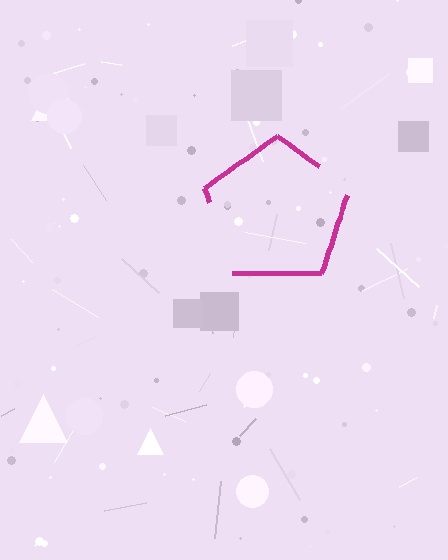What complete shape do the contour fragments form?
The contour fragments form a pentagon.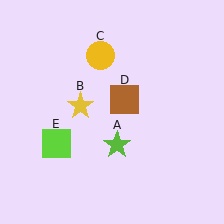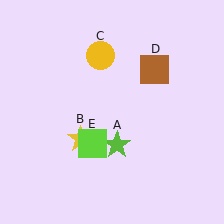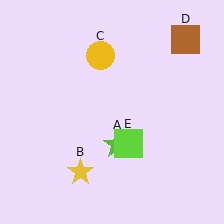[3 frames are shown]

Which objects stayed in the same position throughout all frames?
Lime star (object A) and yellow circle (object C) remained stationary.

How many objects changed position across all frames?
3 objects changed position: yellow star (object B), brown square (object D), lime square (object E).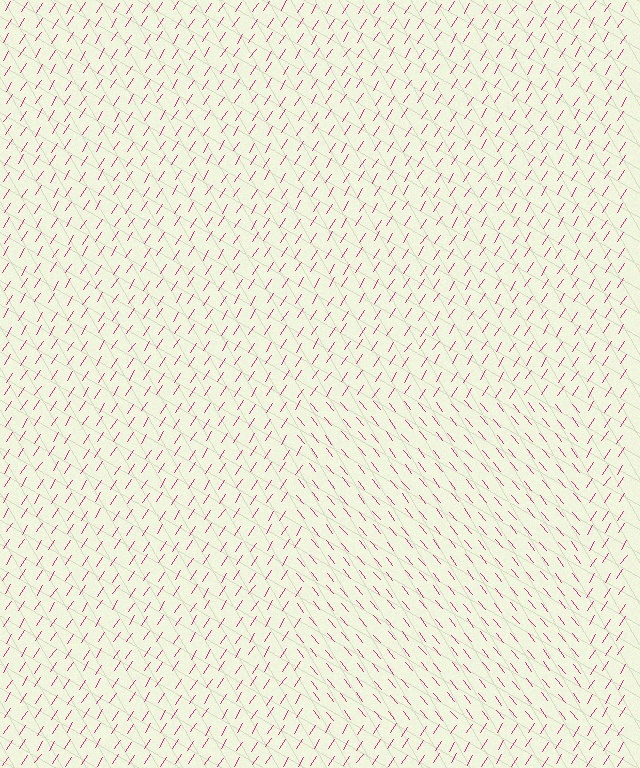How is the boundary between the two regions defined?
The boundary is defined purely by a change in line orientation (approximately 73 degrees difference). All lines are the same color and thickness.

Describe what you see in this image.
The image is filled with small magenta line segments. A rectangle region in the image has lines oriented differently from the surrounding lines, creating a visible texture boundary.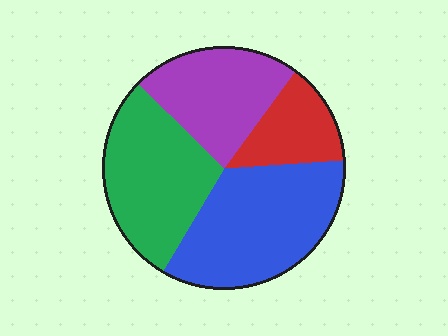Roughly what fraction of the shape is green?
Green takes up about one quarter (1/4) of the shape.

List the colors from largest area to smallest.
From largest to smallest: blue, green, purple, red.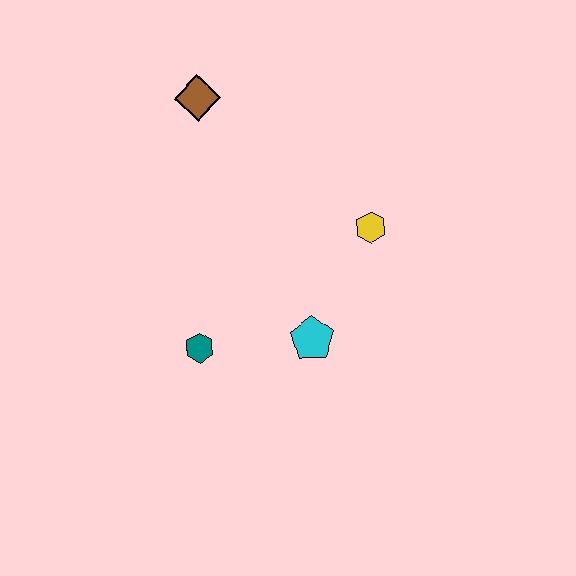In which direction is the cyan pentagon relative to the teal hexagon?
The cyan pentagon is to the right of the teal hexagon.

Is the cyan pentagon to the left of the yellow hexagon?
Yes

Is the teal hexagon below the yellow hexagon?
Yes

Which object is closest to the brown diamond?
The yellow hexagon is closest to the brown diamond.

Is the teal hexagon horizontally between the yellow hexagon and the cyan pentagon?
No